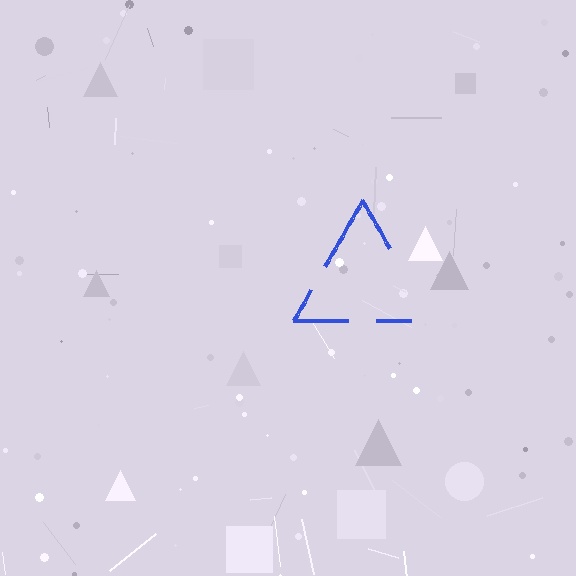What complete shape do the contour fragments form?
The contour fragments form a triangle.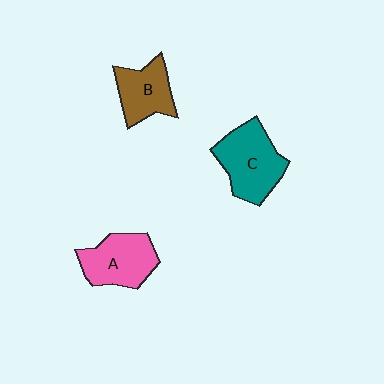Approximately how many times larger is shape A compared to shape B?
Approximately 1.2 times.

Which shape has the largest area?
Shape C (teal).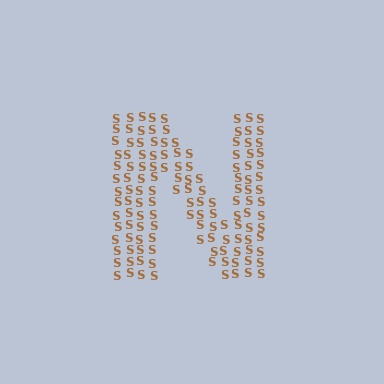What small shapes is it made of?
It is made of small letter S's.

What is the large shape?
The large shape is the letter N.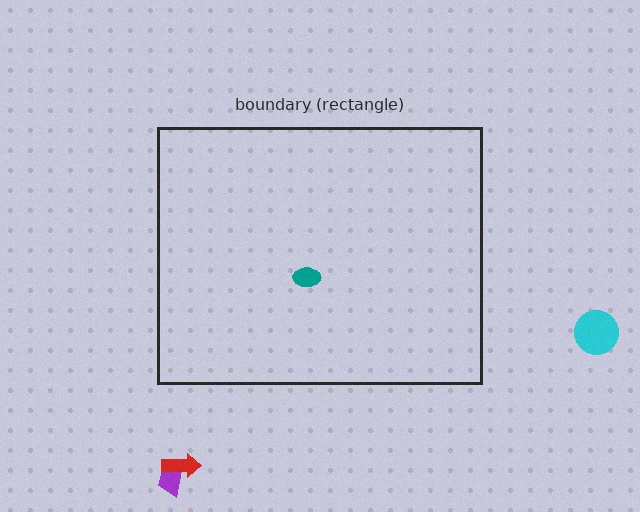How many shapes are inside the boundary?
1 inside, 3 outside.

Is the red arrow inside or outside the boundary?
Outside.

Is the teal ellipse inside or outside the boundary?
Inside.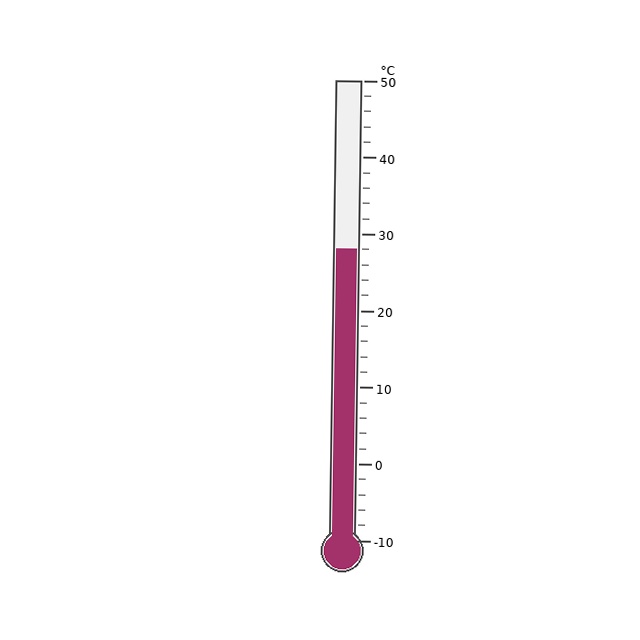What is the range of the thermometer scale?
The thermometer scale ranges from -10°C to 50°C.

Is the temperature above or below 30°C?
The temperature is below 30°C.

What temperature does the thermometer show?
The thermometer shows approximately 28°C.